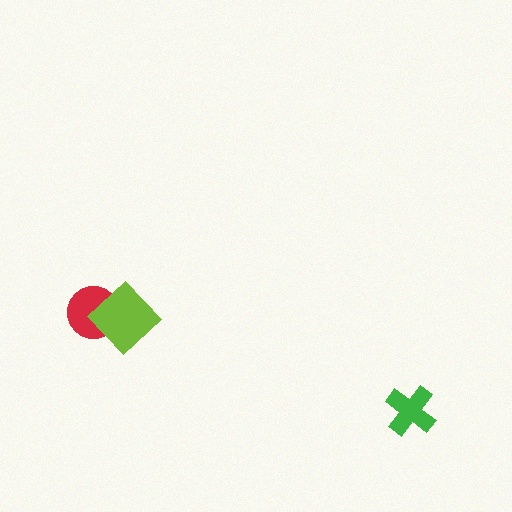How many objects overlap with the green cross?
0 objects overlap with the green cross.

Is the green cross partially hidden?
No, no other shape covers it.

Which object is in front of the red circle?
The lime diamond is in front of the red circle.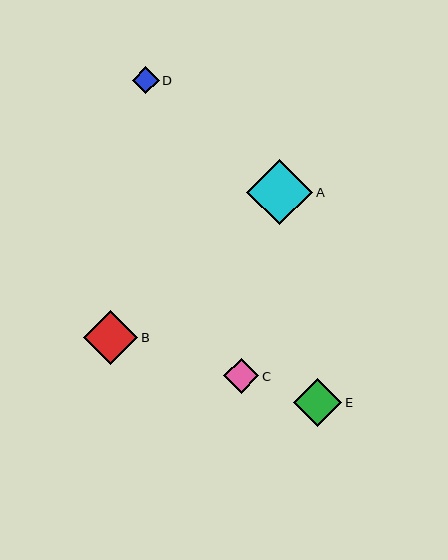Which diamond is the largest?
Diamond A is the largest with a size of approximately 66 pixels.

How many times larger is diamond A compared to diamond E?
Diamond A is approximately 1.4 times the size of diamond E.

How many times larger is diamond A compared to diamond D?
Diamond A is approximately 2.4 times the size of diamond D.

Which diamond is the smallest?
Diamond D is the smallest with a size of approximately 27 pixels.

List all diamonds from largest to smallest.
From largest to smallest: A, B, E, C, D.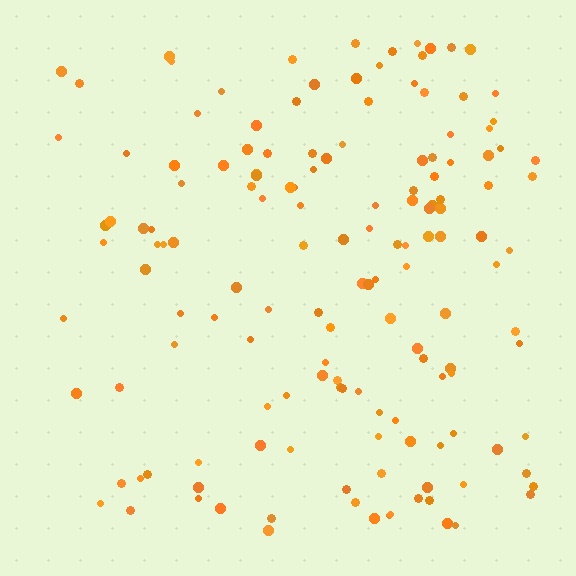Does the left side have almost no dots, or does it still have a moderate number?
Still a moderate number, just noticeably fewer than the right.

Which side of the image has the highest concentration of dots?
The right.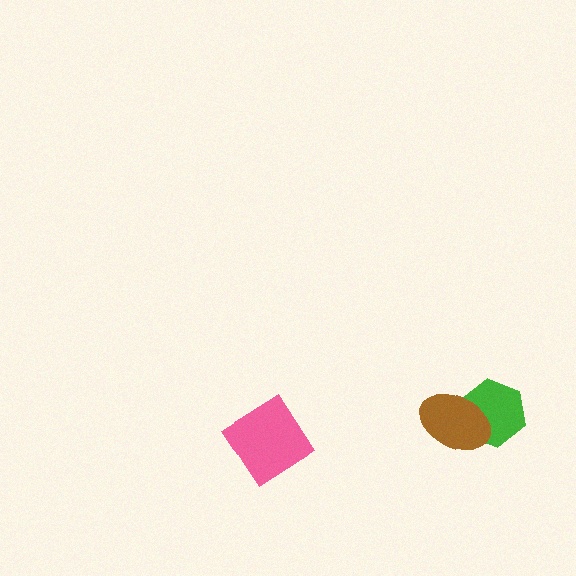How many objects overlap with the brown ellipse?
1 object overlaps with the brown ellipse.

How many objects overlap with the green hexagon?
1 object overlaps with the green hexagon.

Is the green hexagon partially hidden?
Yes, it is partially covered by another shape.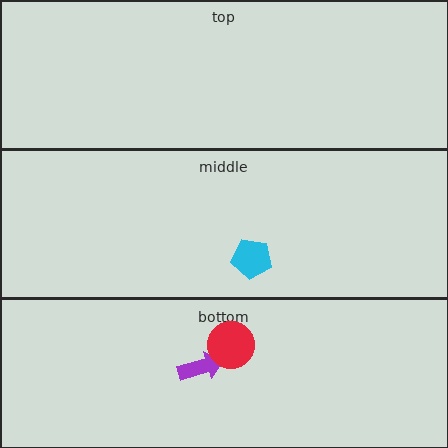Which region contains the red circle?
The bottom region.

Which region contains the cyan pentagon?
The middle region.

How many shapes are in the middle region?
1.